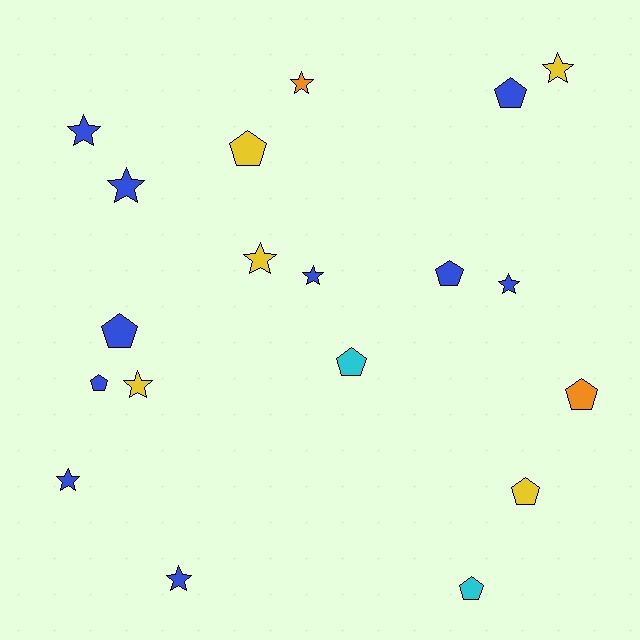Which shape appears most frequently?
Star, with 10 objects.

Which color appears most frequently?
Blue, with 10 objects.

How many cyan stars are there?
There are no cyan stars.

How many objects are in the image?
There are 19 objects.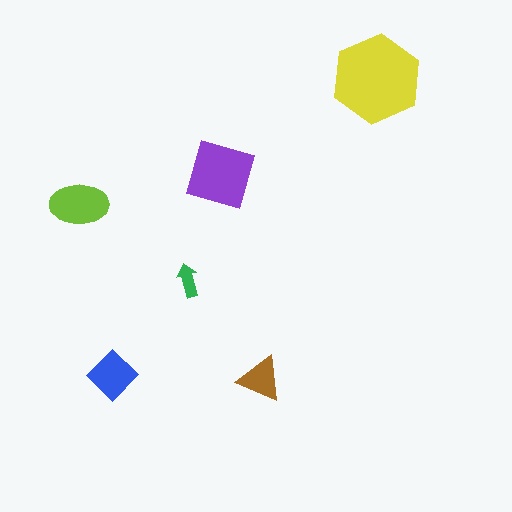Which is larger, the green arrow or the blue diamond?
The blue diamond.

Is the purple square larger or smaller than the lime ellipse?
Larger.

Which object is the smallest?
The green arrow.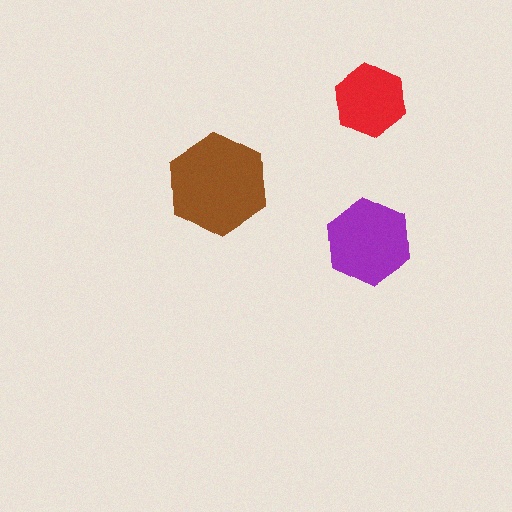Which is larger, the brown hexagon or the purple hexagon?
The brown one.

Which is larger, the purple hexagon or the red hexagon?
The purple one.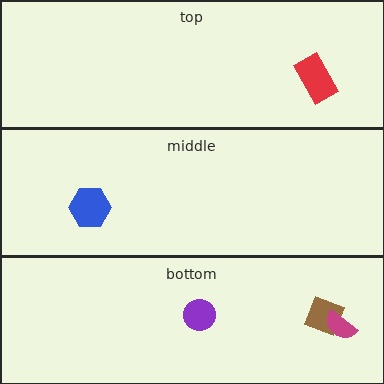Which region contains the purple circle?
The bottom region.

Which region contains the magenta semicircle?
The bottom region.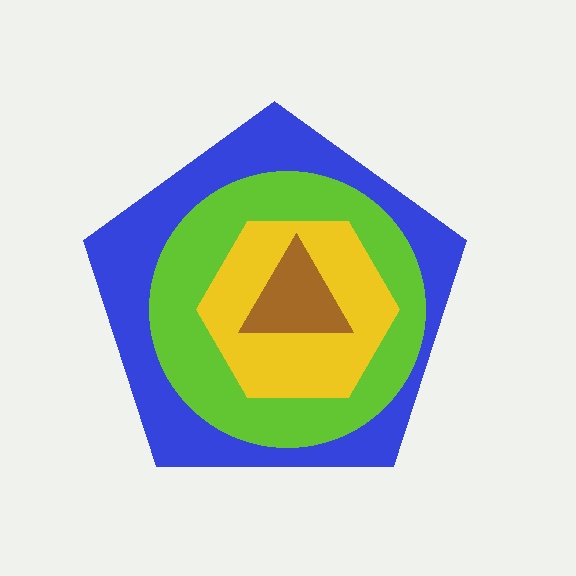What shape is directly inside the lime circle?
The yellow hexagon.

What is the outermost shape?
The blue pentagon.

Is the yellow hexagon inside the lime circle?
Yes.